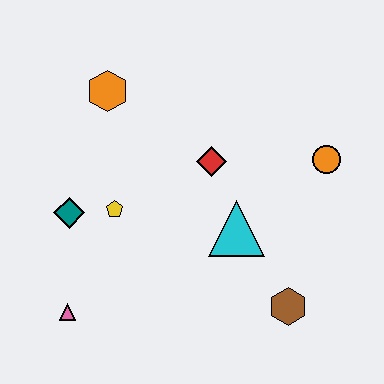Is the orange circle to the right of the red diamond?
Yes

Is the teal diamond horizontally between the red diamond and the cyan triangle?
No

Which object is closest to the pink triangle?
The teal diamond is closest to the pink triangle.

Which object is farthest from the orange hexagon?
The brown hexagon is farthest from the orange hexagon.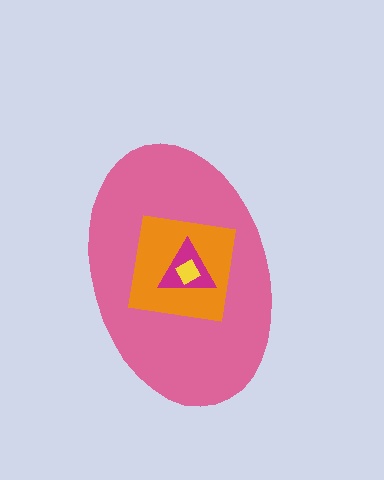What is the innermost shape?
The yellow diamond.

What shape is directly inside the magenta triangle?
The yellow diamond.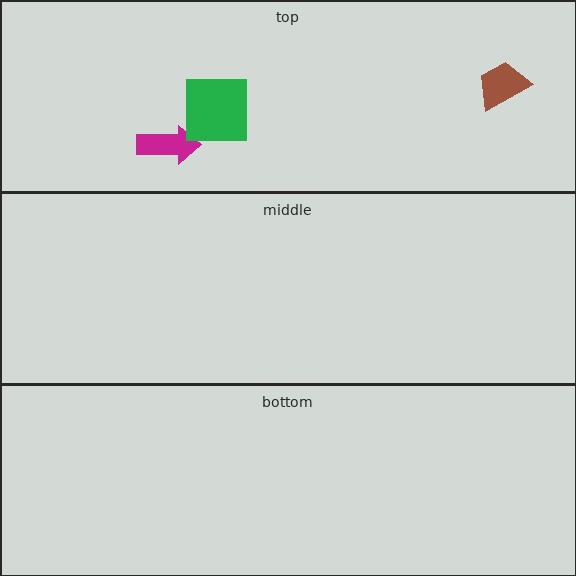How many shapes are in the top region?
3.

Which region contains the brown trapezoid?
The top region.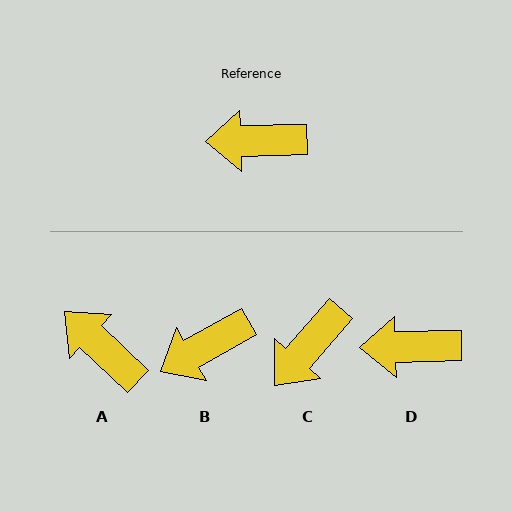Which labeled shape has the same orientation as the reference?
D.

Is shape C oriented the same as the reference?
No, it is off by about 48 degrees.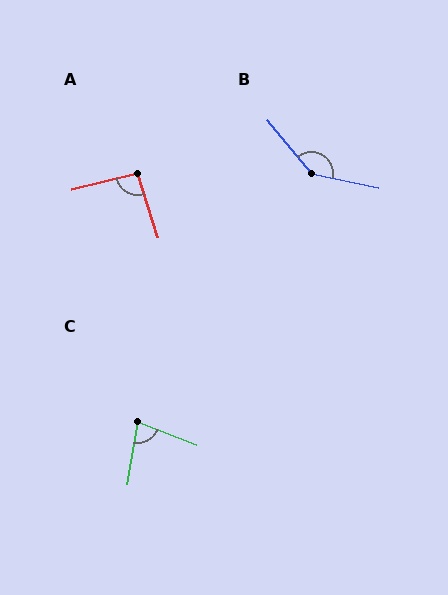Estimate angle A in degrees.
Approximately 95 degrees.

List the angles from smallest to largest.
C (78°), A (95°), B (140°).